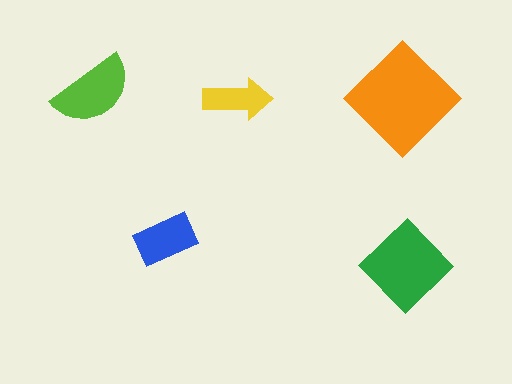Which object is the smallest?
The yellow arrow.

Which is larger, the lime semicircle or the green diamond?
The green diamond.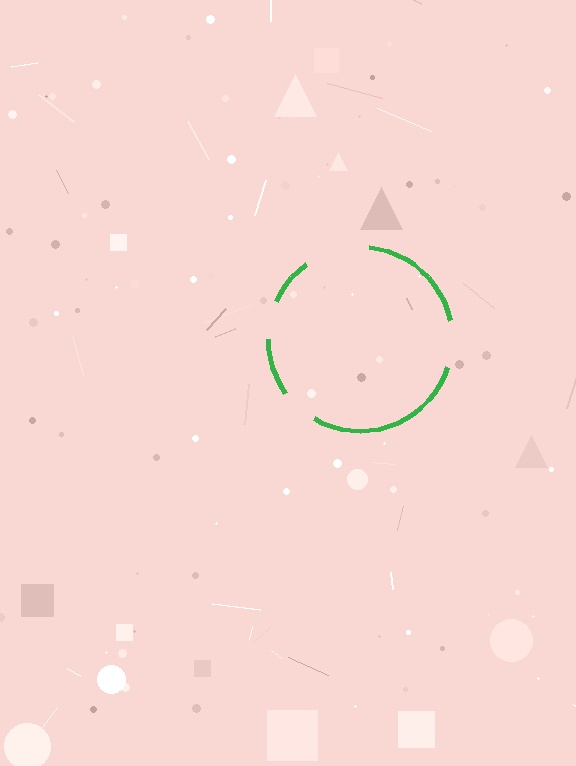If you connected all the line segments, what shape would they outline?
They would outline a circle.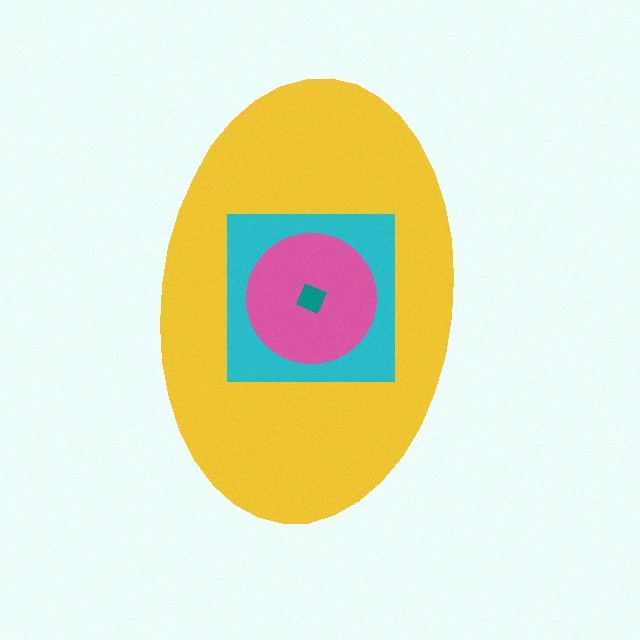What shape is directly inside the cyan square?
The pink circle.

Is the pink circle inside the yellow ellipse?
Yes.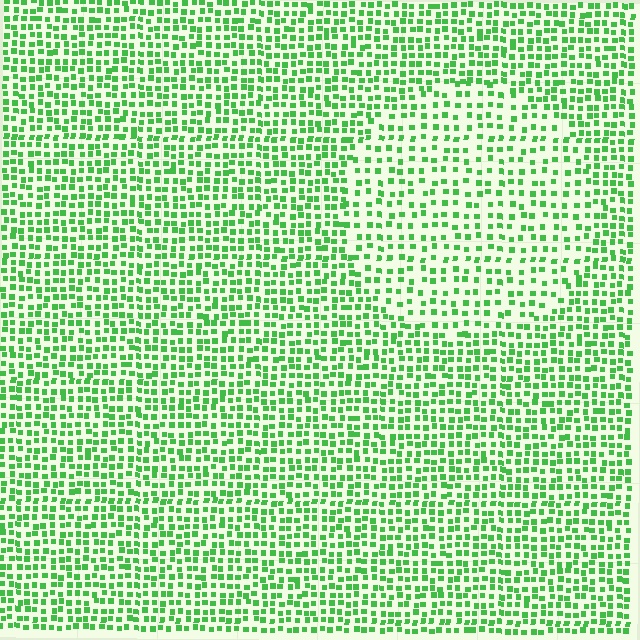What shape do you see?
I see a circle.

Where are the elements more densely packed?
The elements are more densely packed outside the circle boundary.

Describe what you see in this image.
The image contains small green elements arranged at two different densities. A circle-shaped region is visible where the elements are less densely packed than the surrounding area.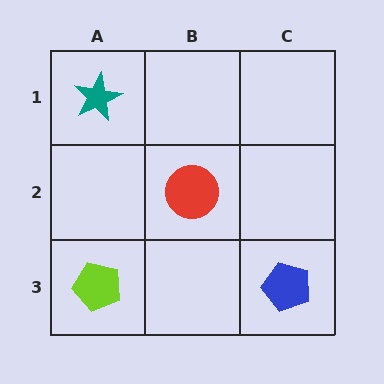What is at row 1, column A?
A teal star.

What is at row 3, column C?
A blue pentagon.